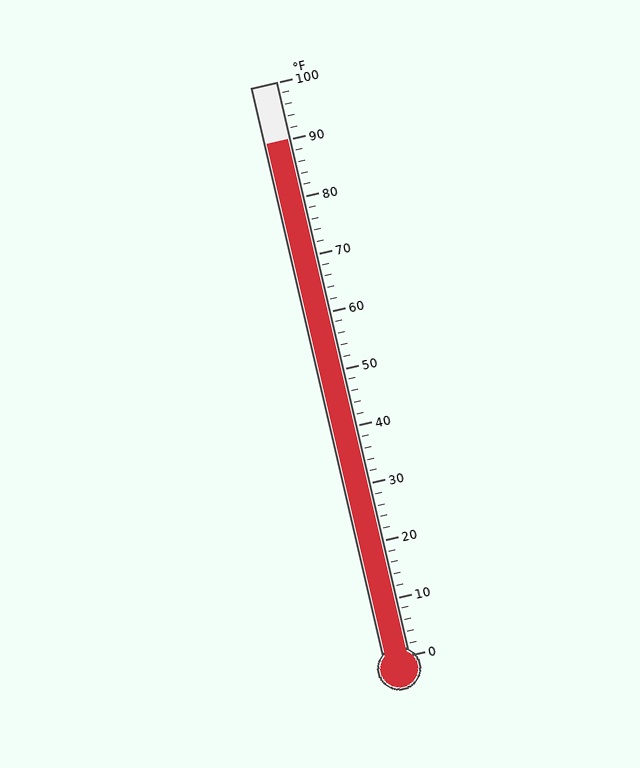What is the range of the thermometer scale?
The thermometer scale ranges from 0°F to 100°F.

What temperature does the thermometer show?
The thermometer shows approximately 90°F.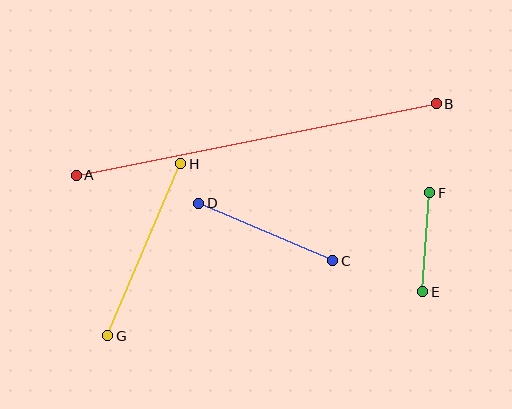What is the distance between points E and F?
The distance is approximately 99 pixels.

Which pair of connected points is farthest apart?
Points A and B are farthest apart.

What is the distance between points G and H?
The distance is approximately 187 pixels.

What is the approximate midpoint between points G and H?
The midpoint is at approximately (144, 250) pixels.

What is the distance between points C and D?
The distance is approximately 146 pixels.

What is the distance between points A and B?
The distance is approximately 367 pixels.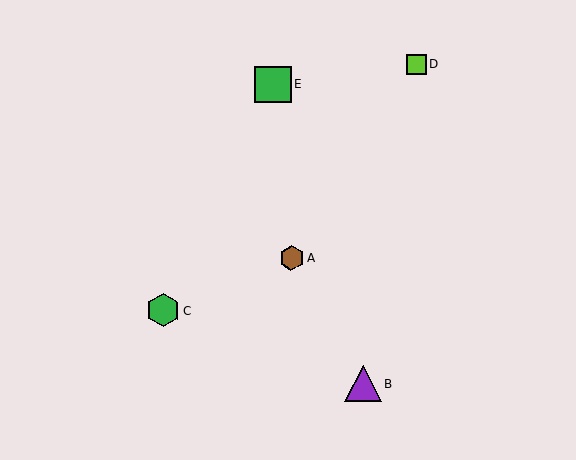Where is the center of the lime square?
The center of the lime square is at (416, 64).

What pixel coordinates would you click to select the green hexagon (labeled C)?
Click at (163, 310) to select the green hexagon C.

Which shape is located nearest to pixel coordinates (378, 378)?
The purple triangle (labeled B) at (363, 384) is nearest to that location.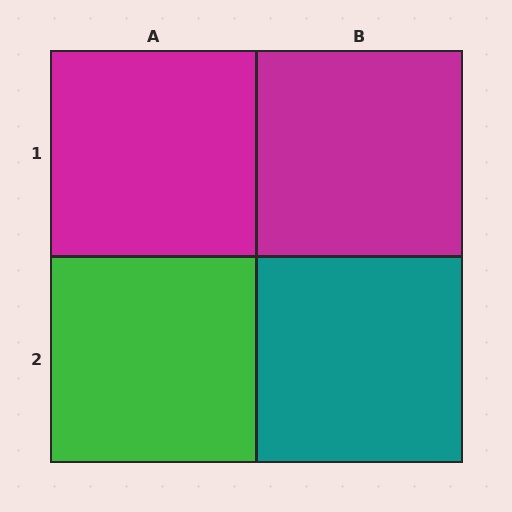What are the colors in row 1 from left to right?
Magenta, magenta.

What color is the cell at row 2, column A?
Green.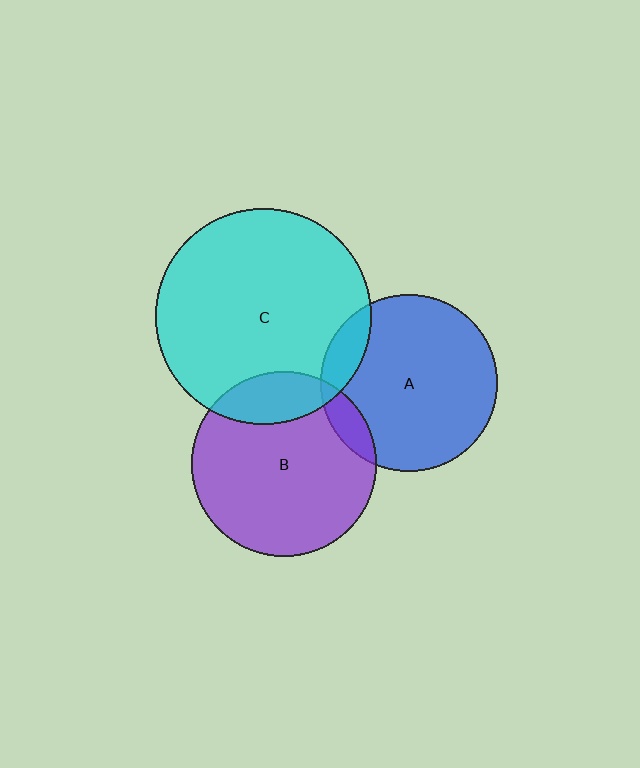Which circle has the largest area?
Circle C (cyan).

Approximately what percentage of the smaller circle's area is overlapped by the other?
Approximately 10%.